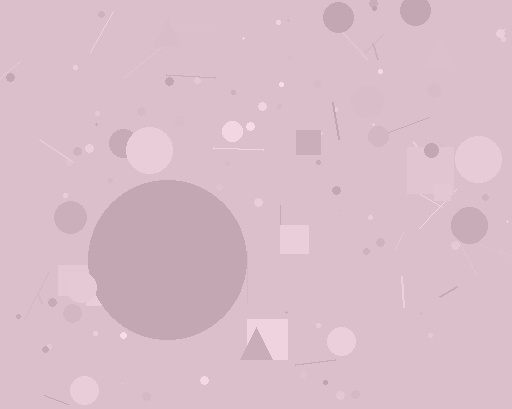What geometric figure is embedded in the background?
A circle is embedded in the background.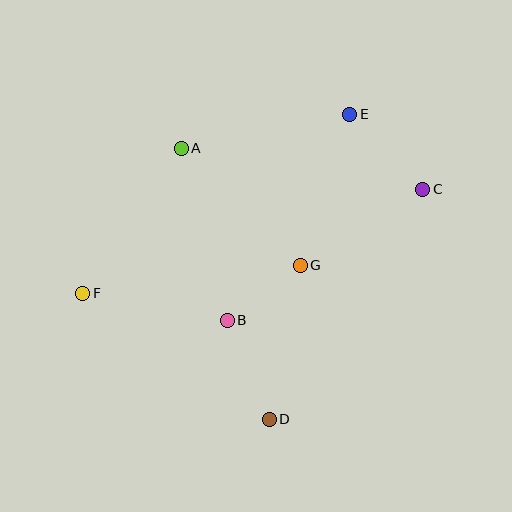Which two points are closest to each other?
Points B and G are closest to each other.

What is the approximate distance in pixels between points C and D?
The distance between C and D is approximately 276 pixels.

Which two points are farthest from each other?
Points C and F are farthest from each other.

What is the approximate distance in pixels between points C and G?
The distance between C and G is approximately 144 pixels.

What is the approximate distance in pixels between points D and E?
The distance between D and E is approximately 315 pixels.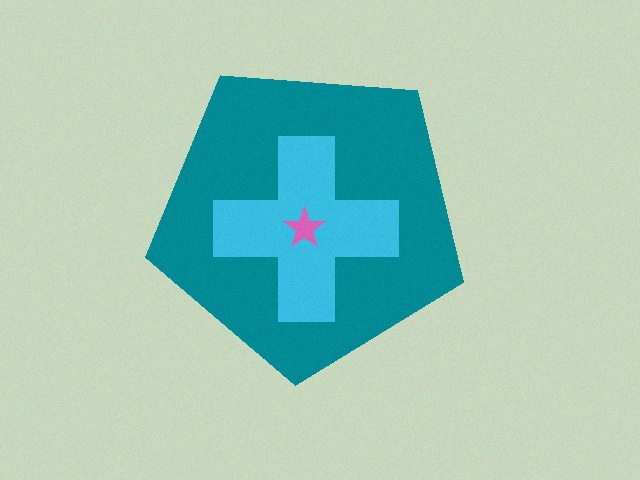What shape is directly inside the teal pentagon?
The cyan cross.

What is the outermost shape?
The teal pentagon.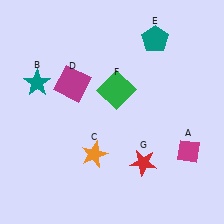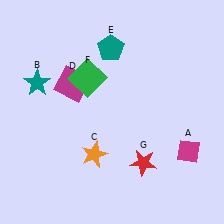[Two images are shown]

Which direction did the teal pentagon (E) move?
The teal pentagon (E) moved left.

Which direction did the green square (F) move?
The green square (F) moved left.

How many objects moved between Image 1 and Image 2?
2 objects moved between the two images.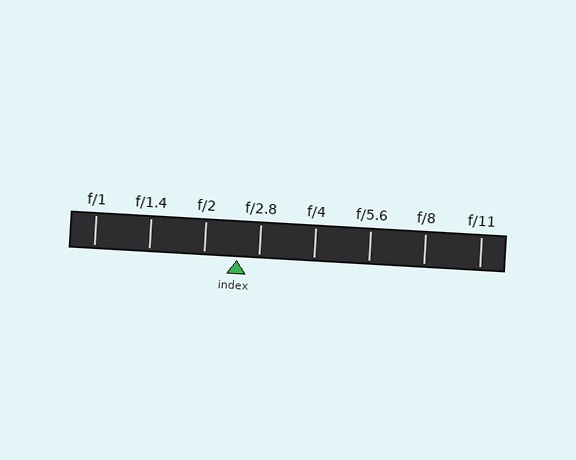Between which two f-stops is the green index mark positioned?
The index mark is between f/2 and f/2.8.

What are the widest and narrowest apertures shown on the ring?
The widest aperture shown is f/1 and the narrowest is f/11.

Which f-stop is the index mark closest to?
The index mark is closest to f/2.8.